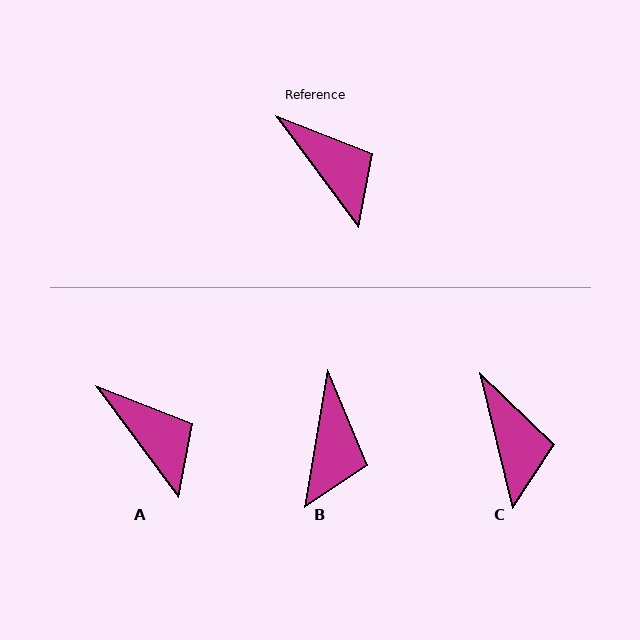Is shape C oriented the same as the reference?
No, it is off by about 23 degrees.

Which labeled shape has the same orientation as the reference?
A.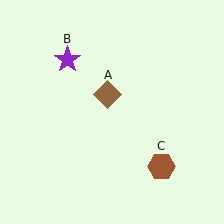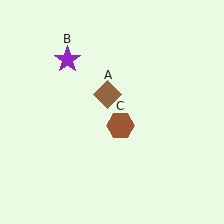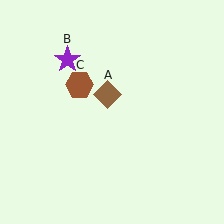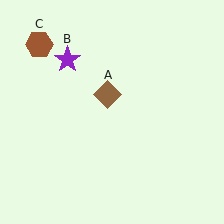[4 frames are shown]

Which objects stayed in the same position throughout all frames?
Brown diamond (object A) and purple star (object B) remained stationary.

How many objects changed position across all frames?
1 object changed position: brown hexagon (object C).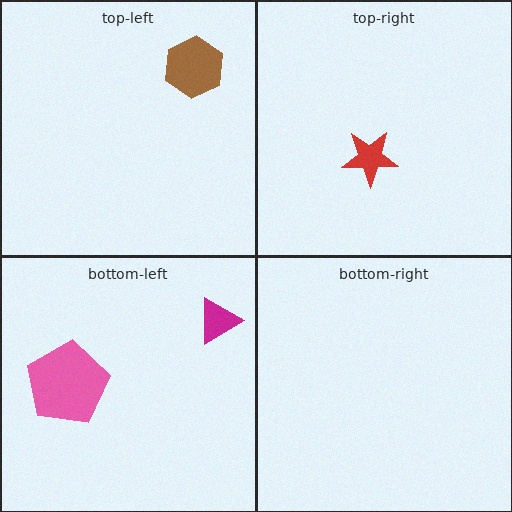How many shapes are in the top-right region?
1.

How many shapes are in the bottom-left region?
2.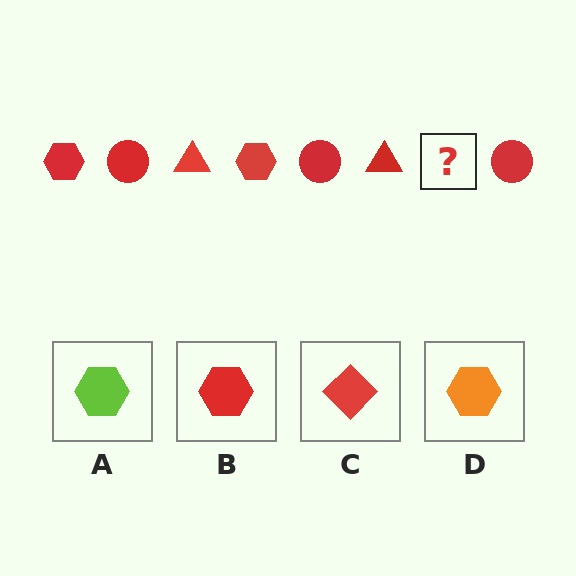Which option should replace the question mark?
Option B.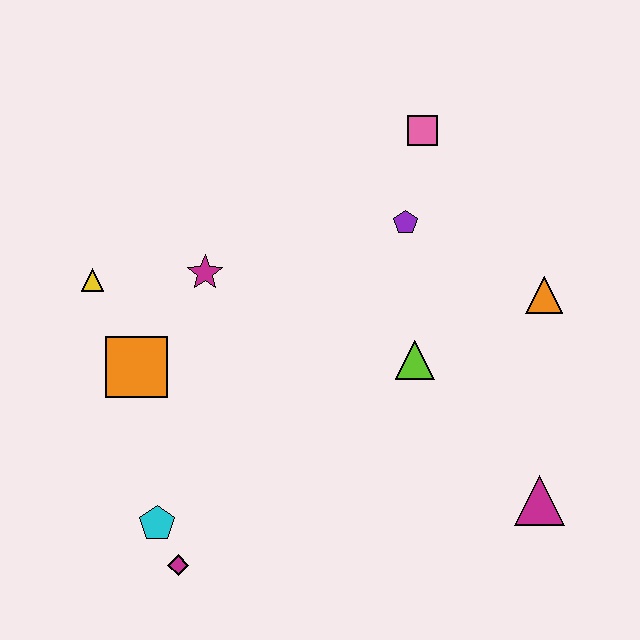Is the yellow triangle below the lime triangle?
No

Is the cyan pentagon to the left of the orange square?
No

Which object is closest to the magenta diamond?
The cyan pentagon is closest to the magenta diamond.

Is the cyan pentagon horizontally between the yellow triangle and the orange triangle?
Yes